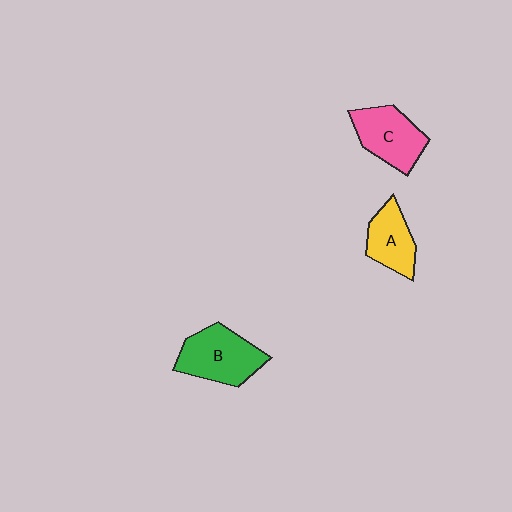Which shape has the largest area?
Shape B (green).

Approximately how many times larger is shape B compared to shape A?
Approximately 1.4 times.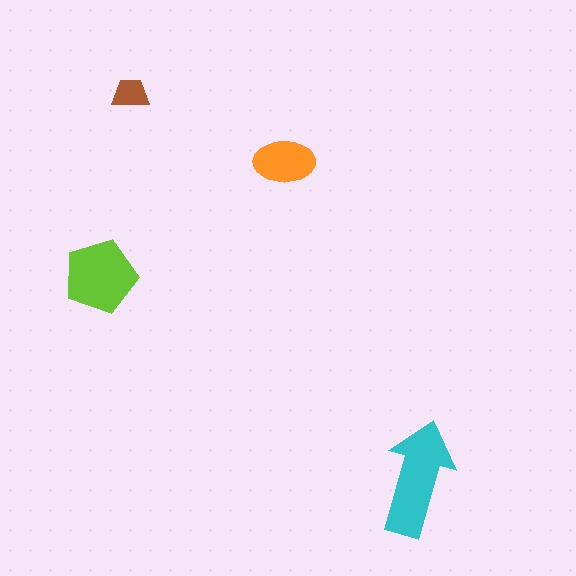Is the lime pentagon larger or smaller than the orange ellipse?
Larger.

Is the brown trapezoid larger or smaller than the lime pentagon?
Smaller.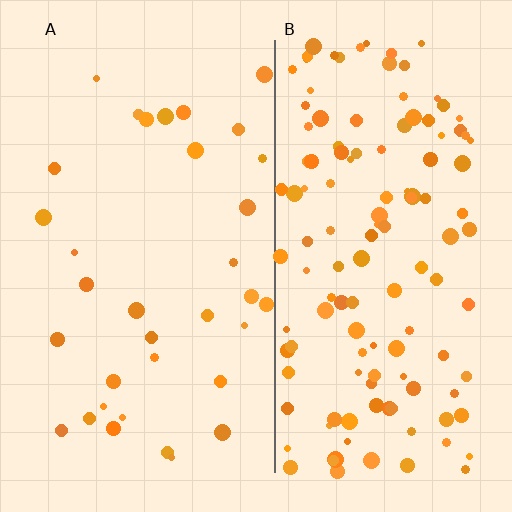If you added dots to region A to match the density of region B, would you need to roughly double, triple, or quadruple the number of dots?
Approximately quadruple.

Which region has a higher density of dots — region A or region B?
B (the right).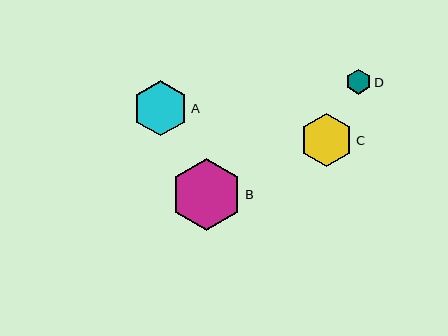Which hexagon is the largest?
Hexagon B is the largest with a size of approximately 72 pixels.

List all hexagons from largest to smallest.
From largest to smallest: B, A, C, D.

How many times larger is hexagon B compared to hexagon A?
Hexagon B is approximately 1.3 times the size of hexagon A.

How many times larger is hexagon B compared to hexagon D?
Hexagon B is approximately 2.9 times the size of hexagon D.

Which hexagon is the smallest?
Hexagon D is the smallest with a size of approximately 25 pixels.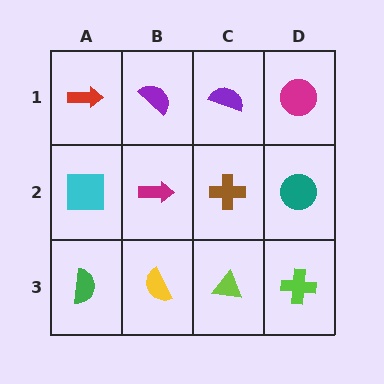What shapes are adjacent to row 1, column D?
A teal circle (row 2, column D), a purple semicircle (row 1, column C).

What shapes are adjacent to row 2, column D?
A magenta circle (row 1, column D), a lime cross (row 3, column D), a brown cross (row 2, column C).